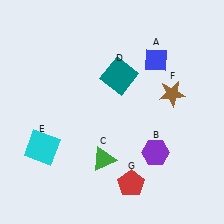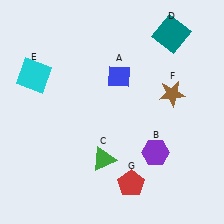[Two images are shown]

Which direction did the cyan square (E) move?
The cyan square (E) moved up.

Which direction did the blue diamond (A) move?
The blue diamond (A) moved left.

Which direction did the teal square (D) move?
The teal square (D) moved right.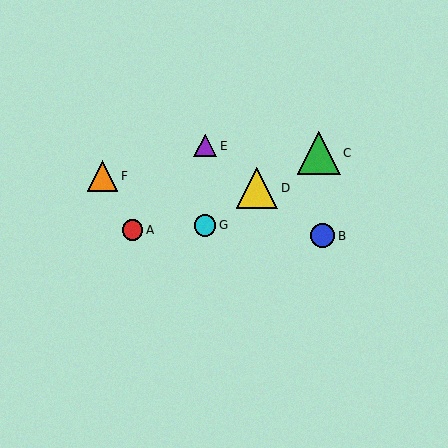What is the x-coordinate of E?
Object E is at x≈205.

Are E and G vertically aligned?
Yes, both are at x≈205.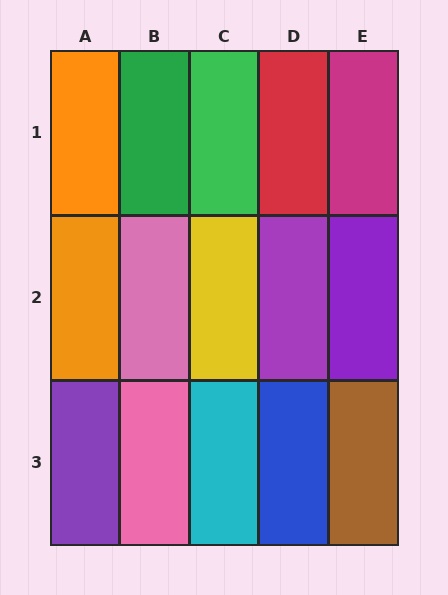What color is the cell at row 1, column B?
Green.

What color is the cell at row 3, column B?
Pink.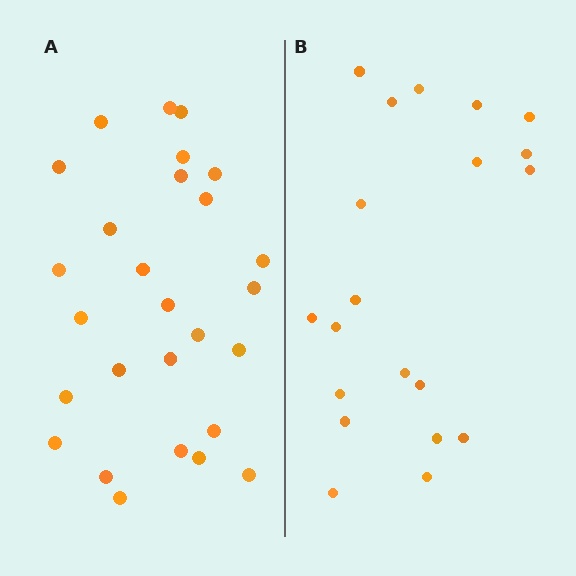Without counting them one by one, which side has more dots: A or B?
Region A (the left region) has more dots.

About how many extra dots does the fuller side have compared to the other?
Region A has roughly 8 or so more dots than region B.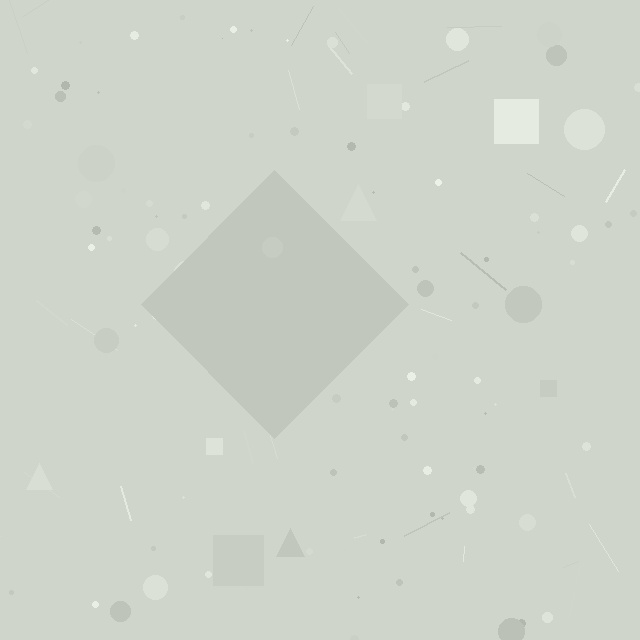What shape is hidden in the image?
A diamond is hidden in the image.